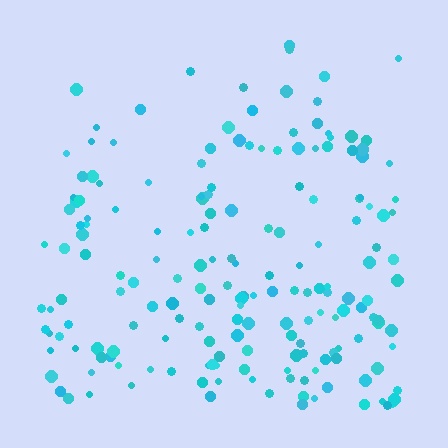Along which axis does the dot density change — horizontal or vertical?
Vertical.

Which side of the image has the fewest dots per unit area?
The top.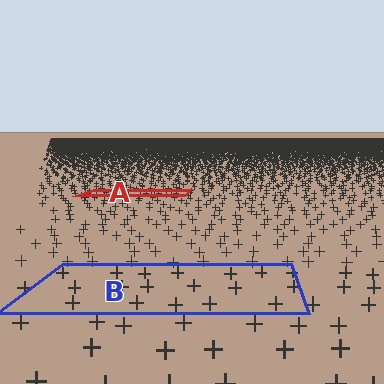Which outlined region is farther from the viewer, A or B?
Region A is farther from the viewer — the texture elements inside it appear smaller and more densely packed.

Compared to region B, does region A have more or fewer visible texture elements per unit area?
Region A has more texture elements per unit area — they are packed more densely because it is farther away.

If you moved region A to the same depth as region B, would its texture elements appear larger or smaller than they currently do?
They would appear larger. At a closer depth, the same texture elements are projected at a bigger on-screen size.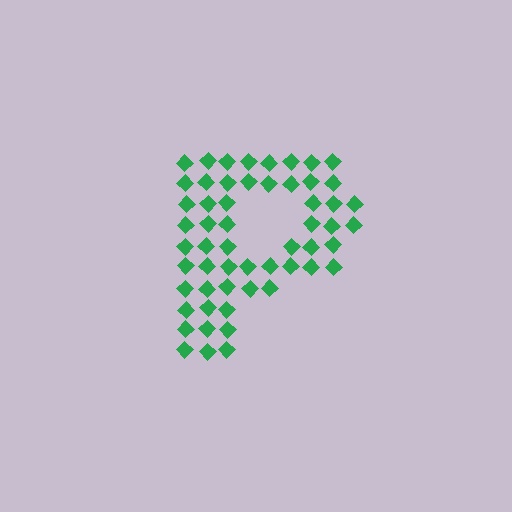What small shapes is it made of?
It is made of small diamonds.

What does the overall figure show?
The overall figure shows the letter P.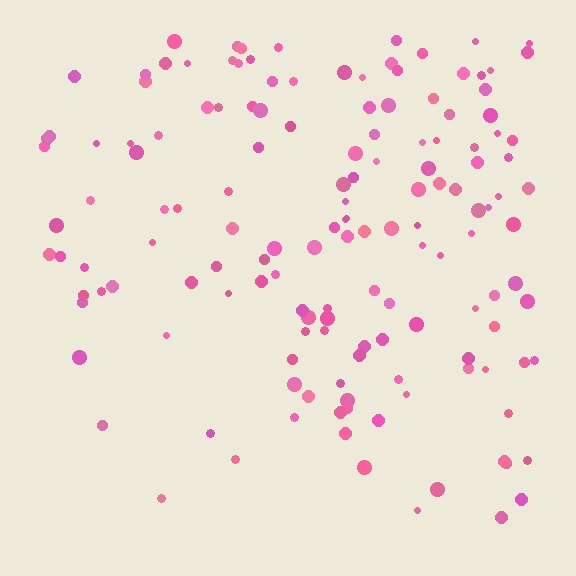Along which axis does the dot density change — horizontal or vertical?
Vertical.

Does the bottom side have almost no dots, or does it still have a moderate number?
Still a moderate number, just noticeably fewer than the top.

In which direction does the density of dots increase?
From bottom to top, with the top side densest.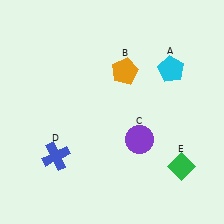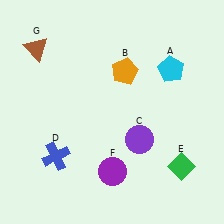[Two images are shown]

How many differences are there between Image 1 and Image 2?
There are 2 differences between the two images.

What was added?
A purple circle (F), a brown triangle (G) were added in Image 2.